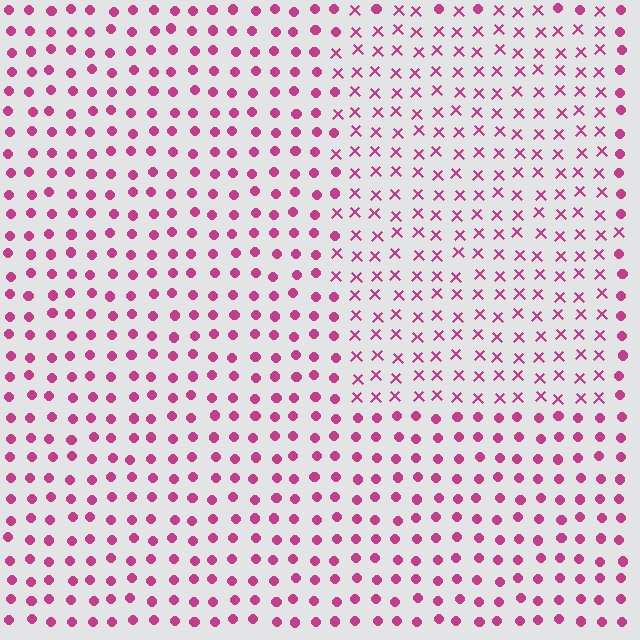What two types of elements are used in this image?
The image uses X marks inside the rectangle region and circles outside it.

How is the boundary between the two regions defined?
The boundary is defined by a change in element shape: X marks inside vs. circles outside. All elements share the same color and spacing.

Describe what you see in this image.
The image is filled with small magenta elements arranged in a uniform grid. A rectangle-shaped region contains X marks, while the surrounding area contains circles. The boundary is defined purely by the change in element shape.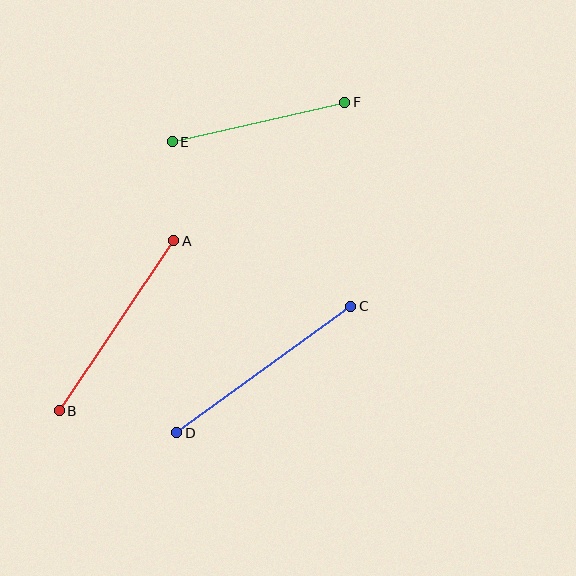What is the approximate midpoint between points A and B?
The midpoint is at approximately (117, 326) pixels.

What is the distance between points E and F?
The distance is approximately 177 pixels.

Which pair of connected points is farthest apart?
Points C and D are farthest apart.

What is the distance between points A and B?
The distance is approximately 205 pixels.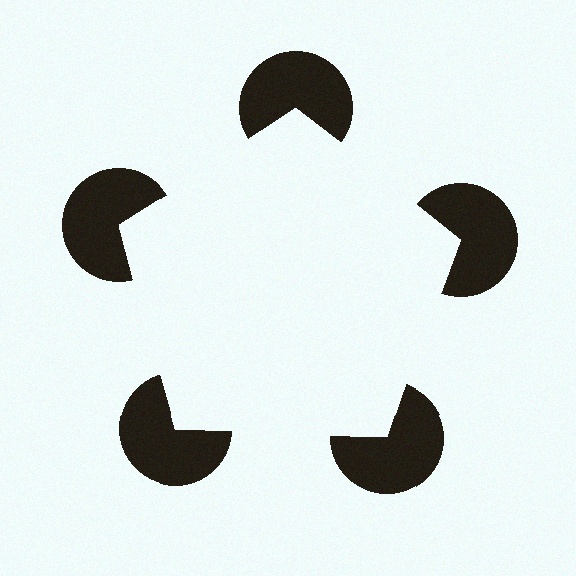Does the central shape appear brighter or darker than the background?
It typically appears slightly brighter than the background, even though no actual brightness change is drawn.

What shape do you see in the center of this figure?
An illusory pentagon — its edges are inferred from the aligned wedge cuts in the pac-man discs, not physically drawn.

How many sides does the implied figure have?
5 sides.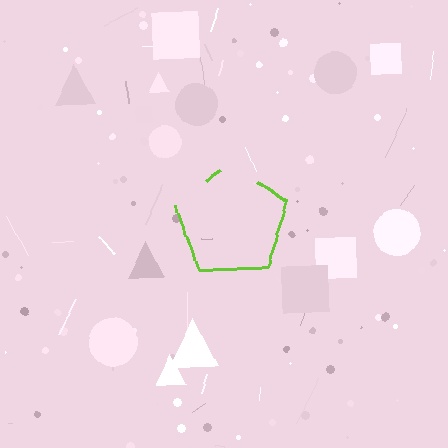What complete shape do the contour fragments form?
The contour fragments form a pentagon.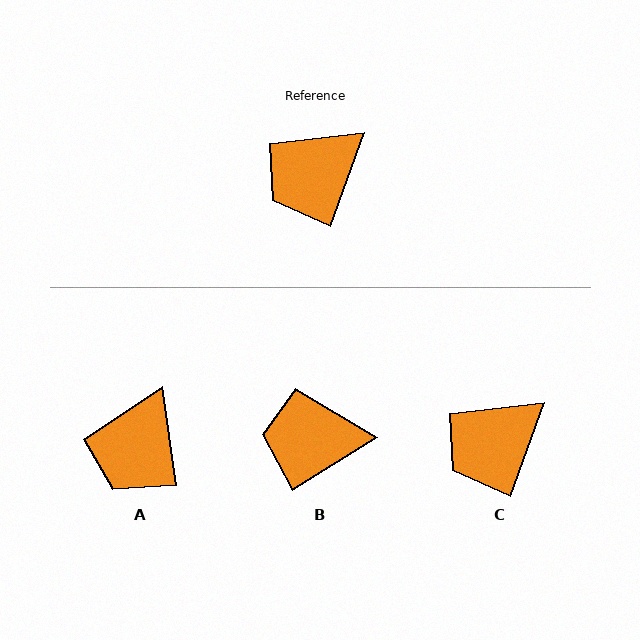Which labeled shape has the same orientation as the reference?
C.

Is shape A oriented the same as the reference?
No, it is off by about 28 degrees.